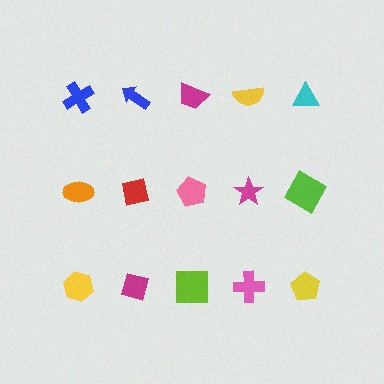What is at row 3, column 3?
A lime square.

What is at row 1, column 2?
A blue arrow.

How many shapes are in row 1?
5 shapes.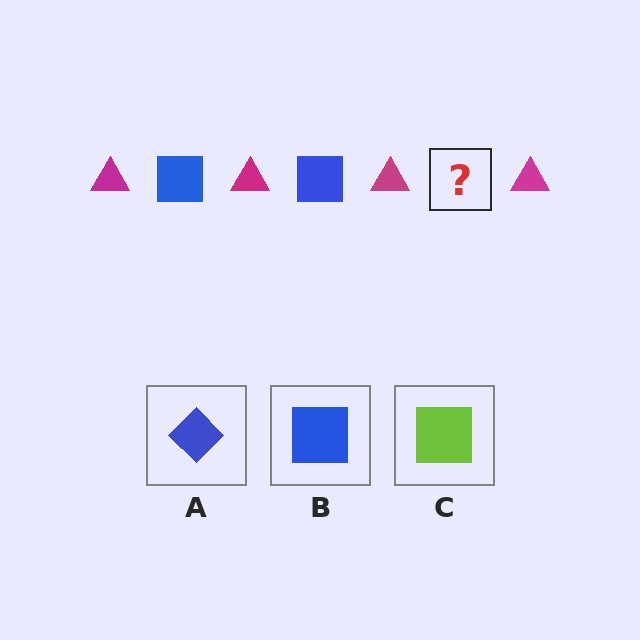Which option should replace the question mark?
Option B.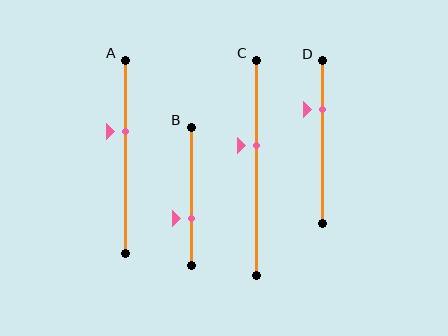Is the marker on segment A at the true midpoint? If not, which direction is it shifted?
No, the marker on segment A is shifted upward by about 13% of the segment length.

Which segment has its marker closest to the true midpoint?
Segment C has its marker closest to the true midpoint.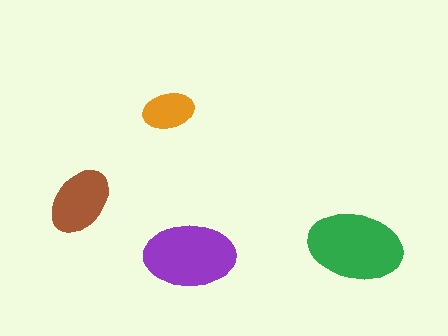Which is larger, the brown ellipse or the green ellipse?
The green one.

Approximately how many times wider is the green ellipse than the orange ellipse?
About 2 times wider.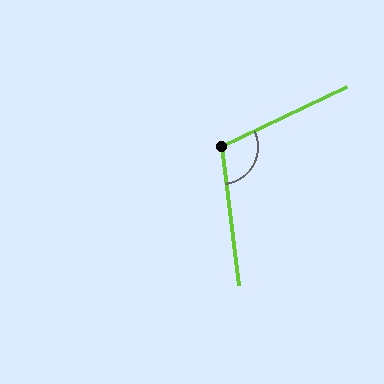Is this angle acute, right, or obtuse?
It is obtuse.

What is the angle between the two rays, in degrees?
Approximately 109 degrees.